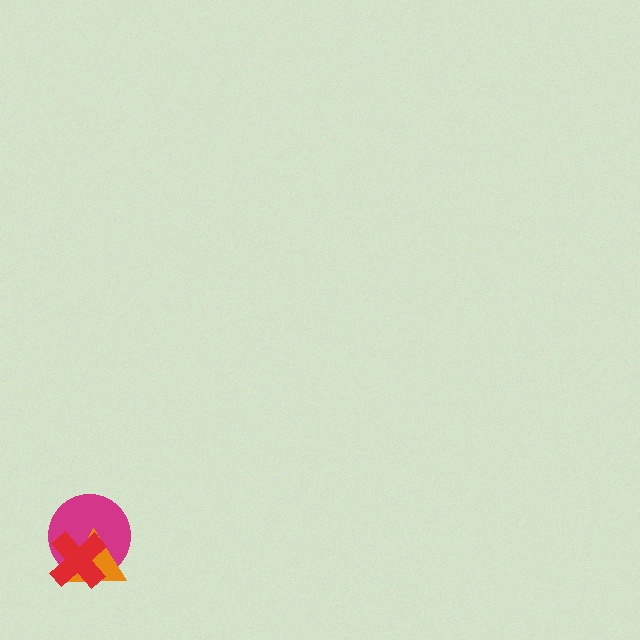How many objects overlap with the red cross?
2 objects overlap with the red cross.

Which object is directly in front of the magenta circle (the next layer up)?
The orange triangle is directly in front of the magenta circle.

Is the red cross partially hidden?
No, no other shape covers it.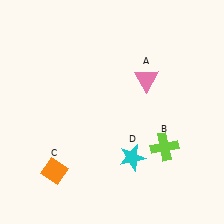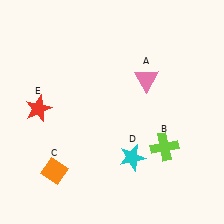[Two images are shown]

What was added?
A red star (E) was added in Image 2.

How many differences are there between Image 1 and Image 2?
There is 1 difference between the two images.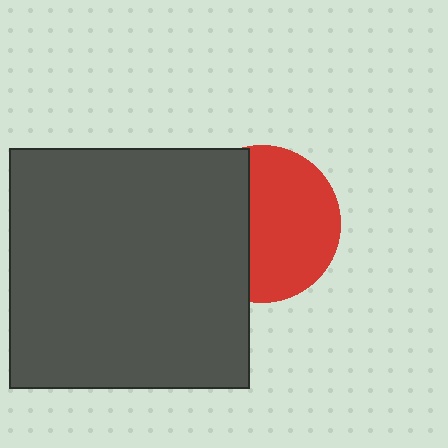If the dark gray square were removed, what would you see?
You would see the complete red circle.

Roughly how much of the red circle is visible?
About half of it is visible (roughly 60%).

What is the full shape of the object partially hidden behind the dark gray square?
The partially hidden object is a red circle.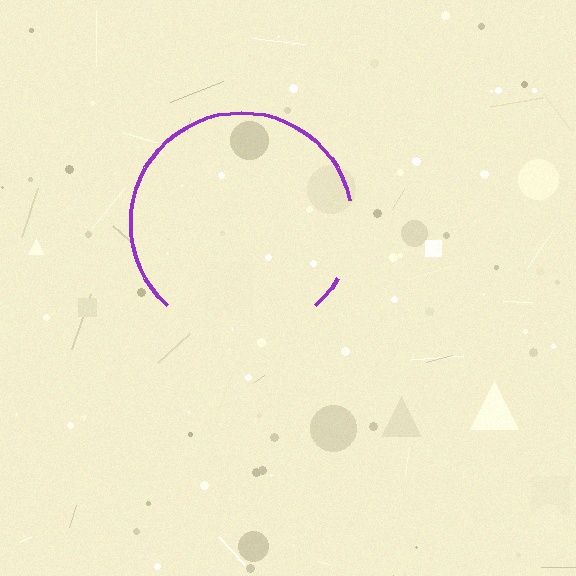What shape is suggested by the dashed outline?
The dashed outline suggests a circle.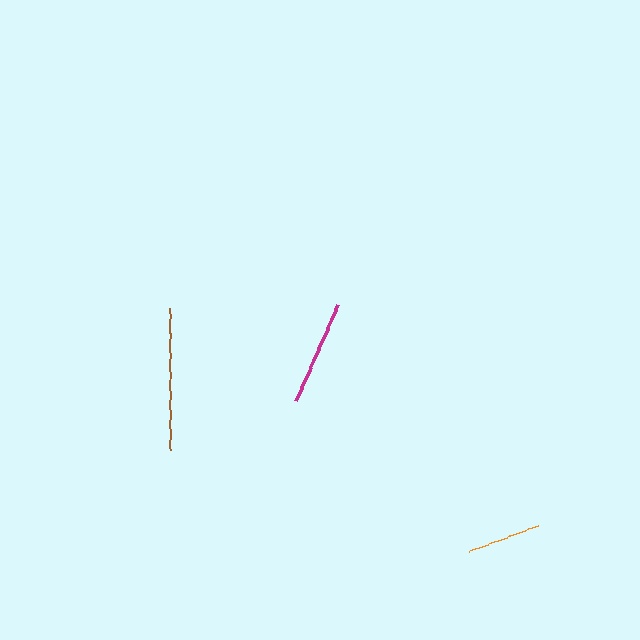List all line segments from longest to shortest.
From longest to shortest: brown, magenta, orange.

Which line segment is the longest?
The brown line is the longest at approximately 143 pixels.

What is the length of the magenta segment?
The magenta segment is approximately 104 pixels long.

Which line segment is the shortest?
The orange line is the shortest at approximately 74 pixels.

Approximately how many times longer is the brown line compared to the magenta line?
The brown line is approximately 1.4 times the length of the magenta line.